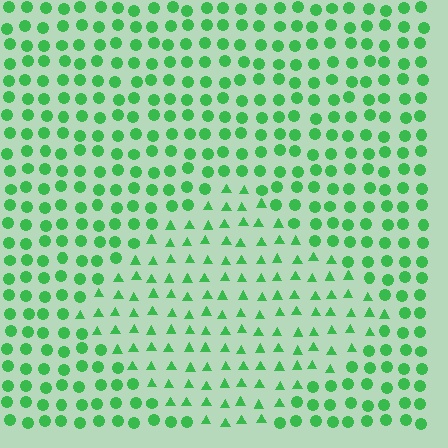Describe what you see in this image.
The image is filled with small green elements arranged in a uniform grid. A diamond-shaped region contains triangles, while the surrounding area contains circles. The boundary is defined purely by the change in element shape.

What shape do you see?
I see a diamond.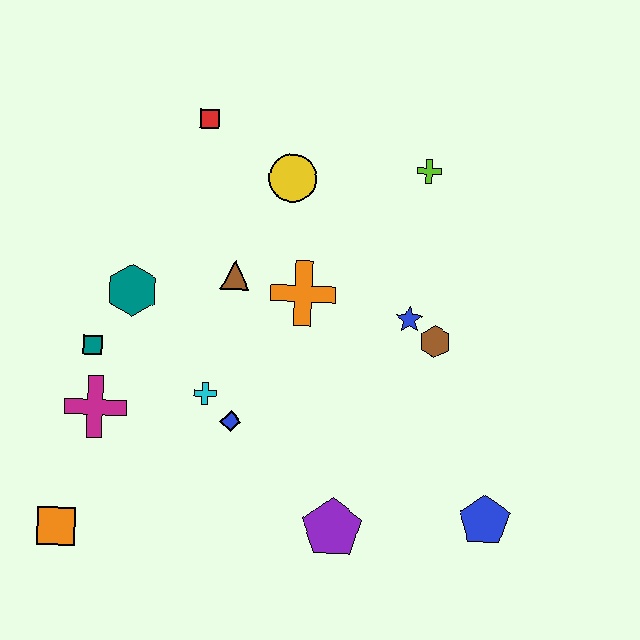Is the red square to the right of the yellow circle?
No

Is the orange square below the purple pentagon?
Yes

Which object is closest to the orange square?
The magenta cross is closest to the orange square.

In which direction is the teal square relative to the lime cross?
The teal square is to the left of the lime cross.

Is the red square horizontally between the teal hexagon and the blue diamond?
Yes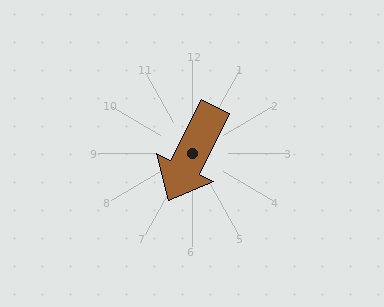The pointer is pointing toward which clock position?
Roughly 7 o'clock.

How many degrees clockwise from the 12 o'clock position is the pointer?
Approximately 206 degrees.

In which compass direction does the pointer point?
Southwest.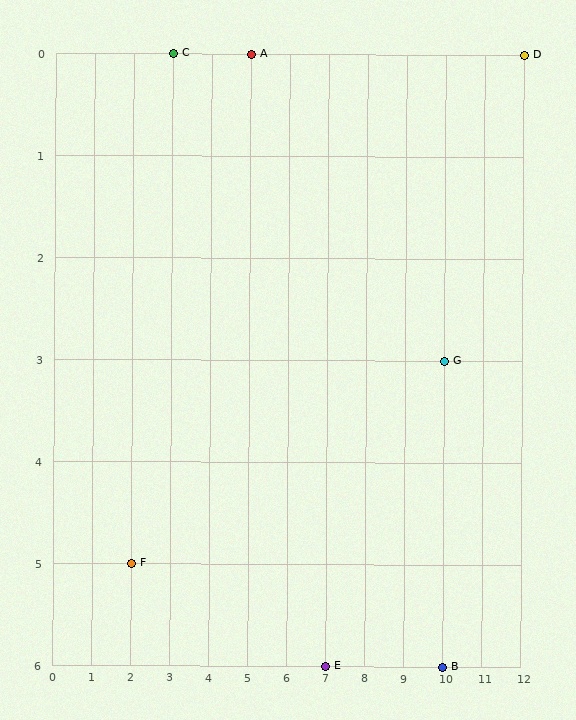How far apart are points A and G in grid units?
Points A and G are 5 columns and 3 rows apart (about 5.8 grid units diagonally).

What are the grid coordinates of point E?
Point E is at grid coordinates (7, 6).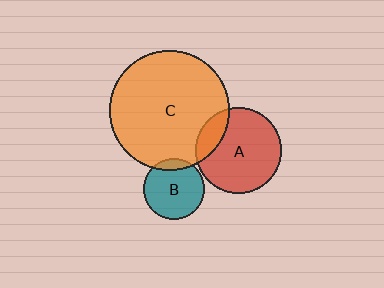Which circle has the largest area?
Circle C (orange).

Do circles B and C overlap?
Yes.